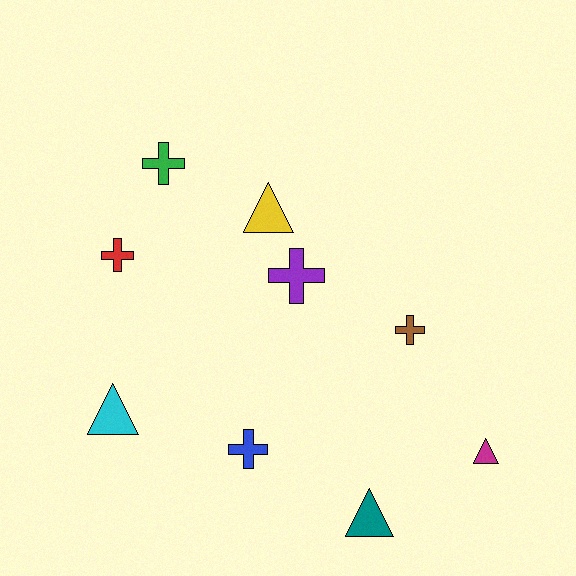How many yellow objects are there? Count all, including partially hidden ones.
There is 1 yellow object.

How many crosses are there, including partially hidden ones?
There are 5 crosses.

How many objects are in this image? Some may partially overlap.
There are 9 objects.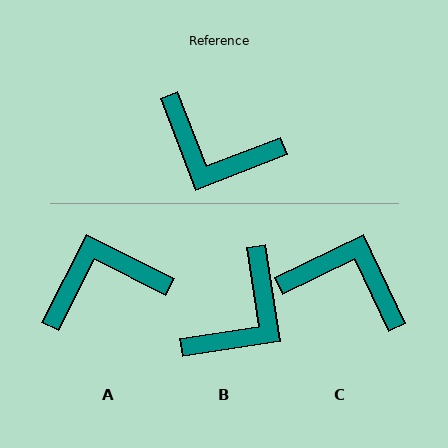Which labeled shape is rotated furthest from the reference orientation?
C, about 176 degrees away.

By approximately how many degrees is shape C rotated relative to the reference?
Approximately 176 degrees clockwise.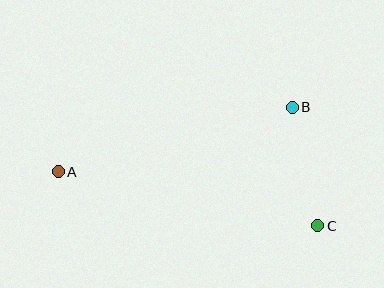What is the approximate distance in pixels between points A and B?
The distance between A and B is approximately 243 pixels.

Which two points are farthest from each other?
Points A and C are farthest from each other.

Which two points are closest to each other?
Points B and C are closest to each other.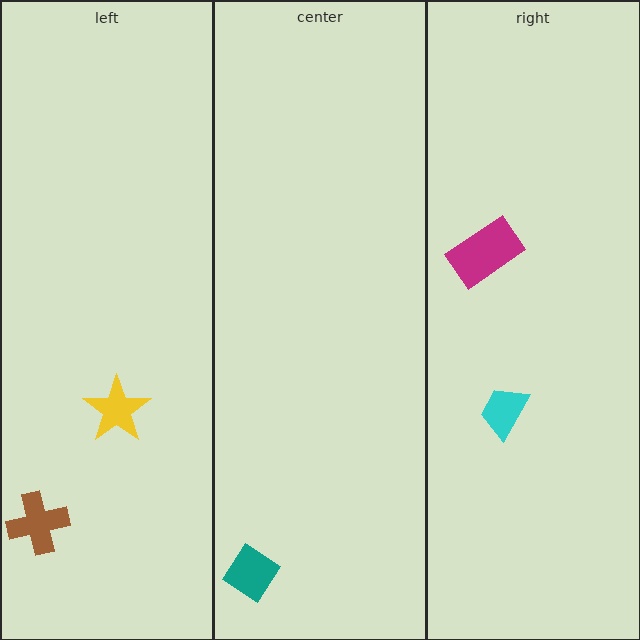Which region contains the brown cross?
The left region.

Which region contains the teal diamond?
The center region.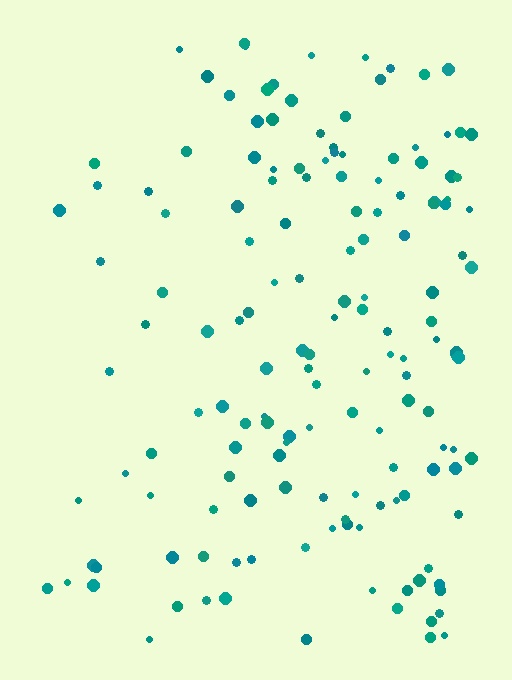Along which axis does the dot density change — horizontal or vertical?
Horizontal.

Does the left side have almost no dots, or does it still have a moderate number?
Still a moderate number, just noticeably fewer than the right.